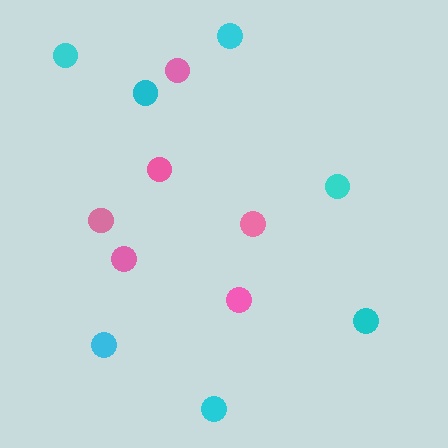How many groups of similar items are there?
There are 2 groups: one group of pink circles (6) and one group of cyan circles (7).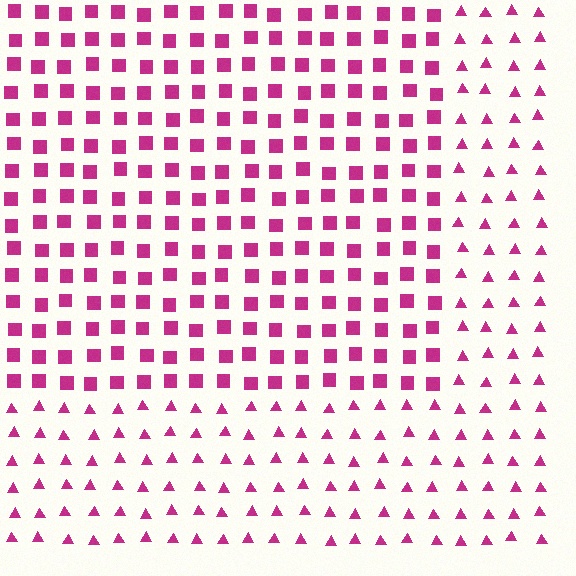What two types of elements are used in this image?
The image uses squares inside the rectangle region and triangles outside it.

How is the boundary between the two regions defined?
The boundary is defined by a change in element shape: squares inside vs. triangles outside. All elements share the same color and spacing.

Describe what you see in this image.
The image is filled with small magenta elements arranged in a uniform grid. A rectangle-shaped region contains squares, while the surrounding area contains triangles. The boundary is defined purely by the change in element shape.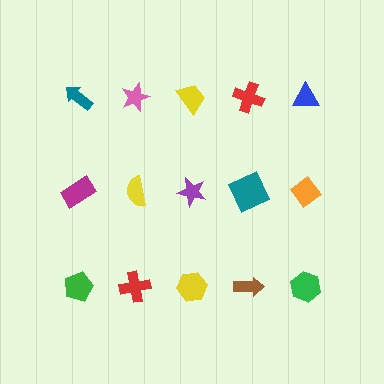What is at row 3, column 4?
A brown arrow.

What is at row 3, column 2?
A red cross.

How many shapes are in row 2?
5 shapes.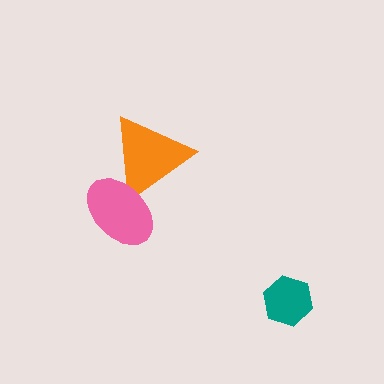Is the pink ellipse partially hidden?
No, no other shape covers it.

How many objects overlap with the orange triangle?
1 object overlaps with the orange triangle.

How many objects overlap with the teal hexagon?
0 objects overlap with the teal hexagon.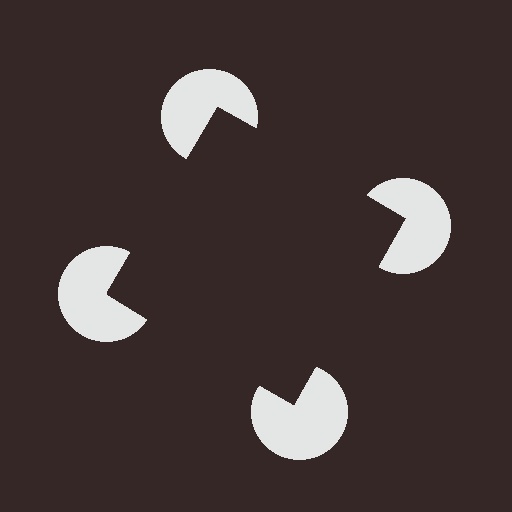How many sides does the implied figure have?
4 sides.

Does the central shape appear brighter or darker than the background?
It typically appears slightly darker than the background, even though no actual brightness change is drawn.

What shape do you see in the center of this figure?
An illusory square — its edges are inferred from the aligned wedge cuts in the pac-man discs, not physically drawn.